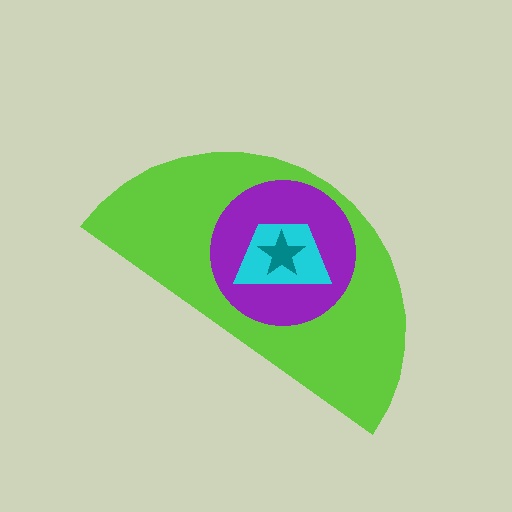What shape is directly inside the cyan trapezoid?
The teal star.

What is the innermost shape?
The teal star.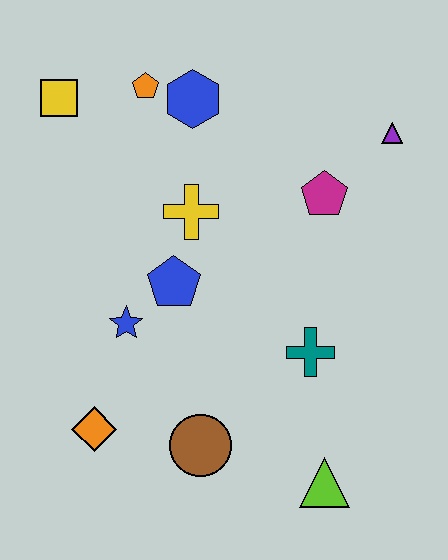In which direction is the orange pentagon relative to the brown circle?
The orange pentagon is above the brown circle.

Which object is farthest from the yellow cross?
The lime triangle is farthest from the yellow cross.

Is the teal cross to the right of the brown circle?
Yes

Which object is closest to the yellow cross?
The blue pentagon is closest to the yellow cross.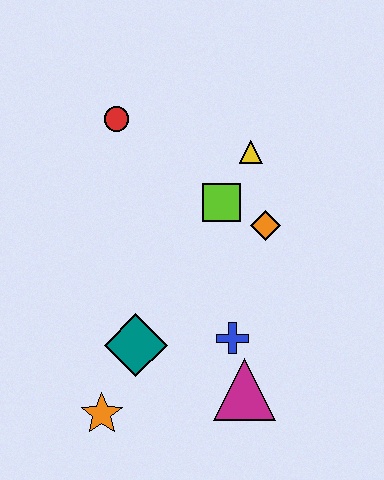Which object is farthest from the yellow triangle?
The orange star is farthest from the yellow triangle.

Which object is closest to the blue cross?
The magenta triangle is closest to the blue cross.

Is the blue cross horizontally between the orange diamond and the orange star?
Yes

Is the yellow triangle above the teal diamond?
Yes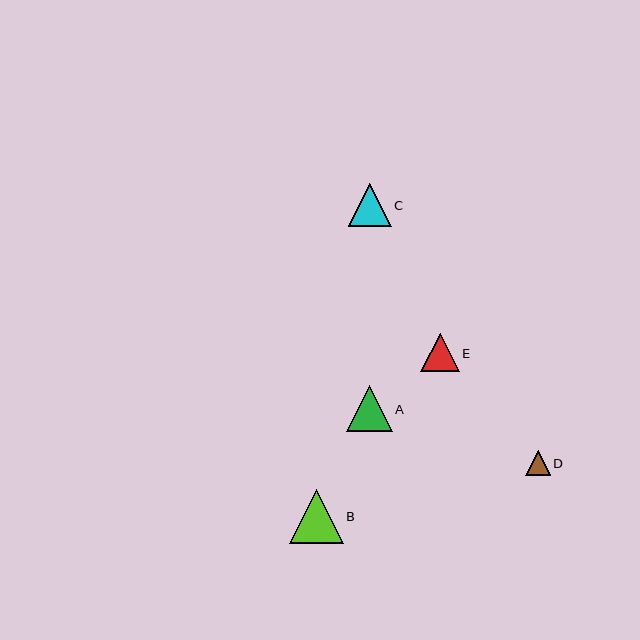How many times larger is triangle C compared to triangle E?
Triangle C is approximately 1.1 times the size of triangle E.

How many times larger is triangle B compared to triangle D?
Triangle B is approximately 2.2 times the size of triangle D.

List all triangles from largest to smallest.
From largest to smallest: B, A, C, E, D.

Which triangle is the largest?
Triangle B is the largest with a size of approximately 54 pixels.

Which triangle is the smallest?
Triangle D is the smallest with a size of approximately 24 pixels.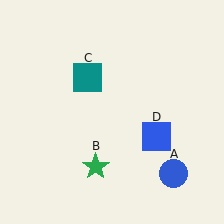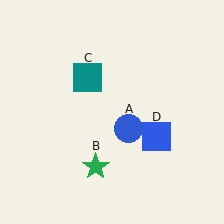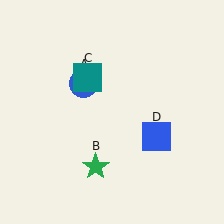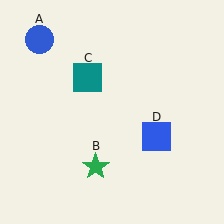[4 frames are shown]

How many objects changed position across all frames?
1 object changed position: blue circle (object A).